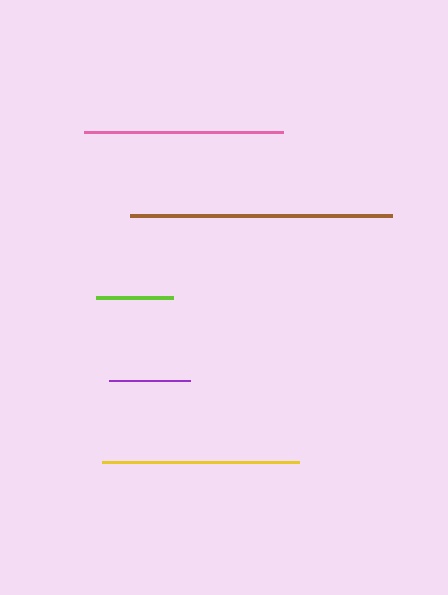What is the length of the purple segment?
The purple segment is approximately 82 pixels long.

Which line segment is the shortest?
The lime line is the shortest at approximately 77 pixels.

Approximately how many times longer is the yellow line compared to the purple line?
The yellow line is approximately 2.4 times the length of the purple line.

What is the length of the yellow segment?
The yellow segment is approximately 197 pixels long.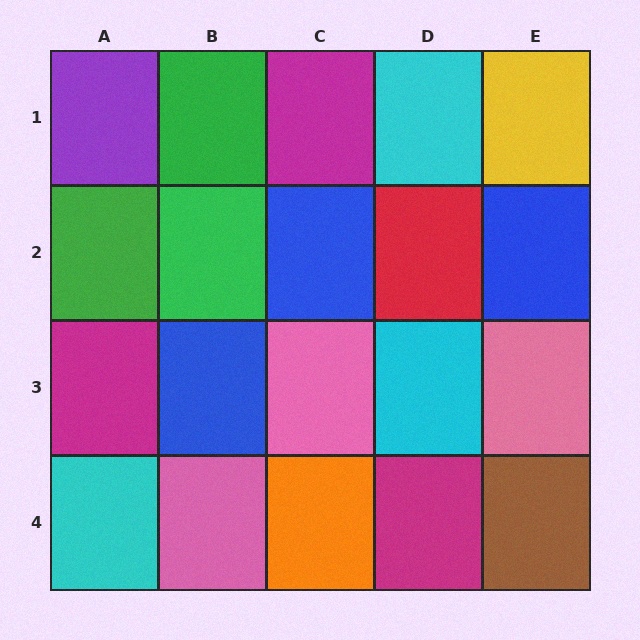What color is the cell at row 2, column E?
Blue.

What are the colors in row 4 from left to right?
Cyan, pink, orange, magenta, brown.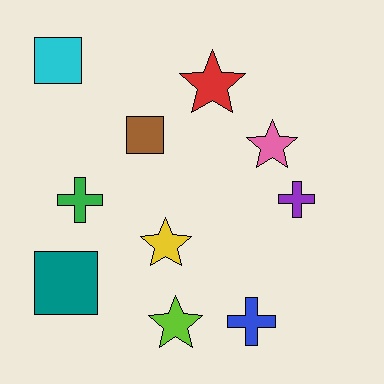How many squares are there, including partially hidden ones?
There are 3 squares.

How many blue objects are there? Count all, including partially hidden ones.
There is 1 blue object.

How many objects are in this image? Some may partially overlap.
There are 10 objects.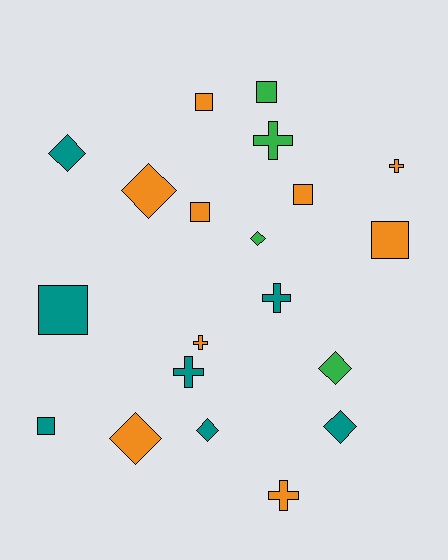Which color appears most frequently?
Orange, with 9 objects.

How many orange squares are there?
There are 4 orange squares.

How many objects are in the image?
There are 20 objects.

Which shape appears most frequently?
Square, with 7 objects.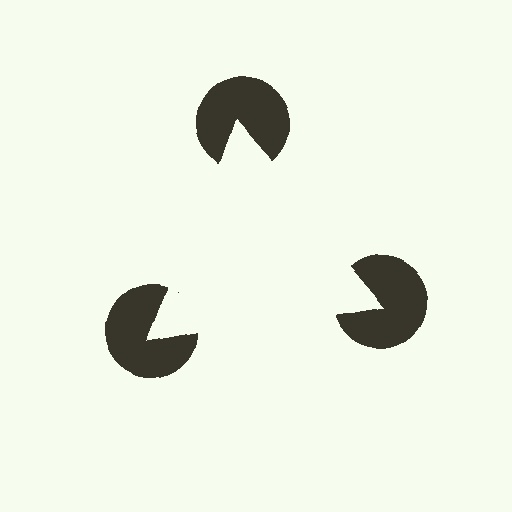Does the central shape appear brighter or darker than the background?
It typically appears slightly brighter than the background, even though no actual brightness change is drawn.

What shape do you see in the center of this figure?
An illusory triangle — its edges are inferred from the aligned wedge cuts in the pac-man discs, not physically drawn.